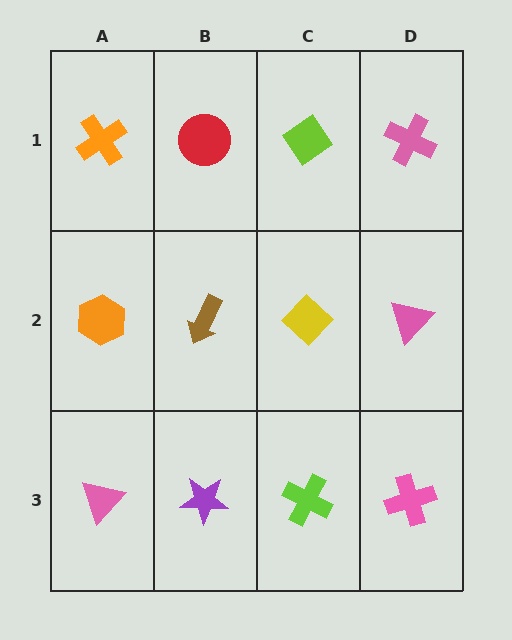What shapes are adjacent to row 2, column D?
A pink cross (row 1, column D), a pink cross (row 3, column D), a yellow diamond (row 2, column C).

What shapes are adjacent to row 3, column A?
An orange hexagon (row 2, column A), a purple star (row 3, column B).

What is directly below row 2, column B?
A purple star.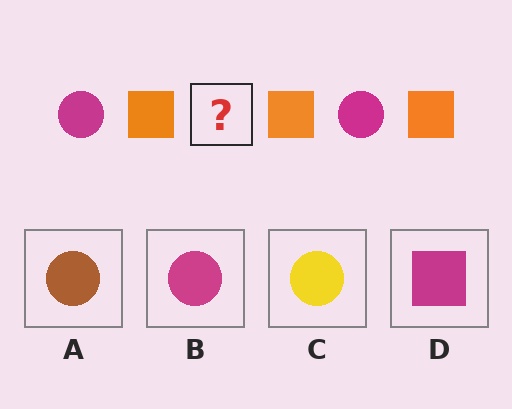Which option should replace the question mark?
Option B.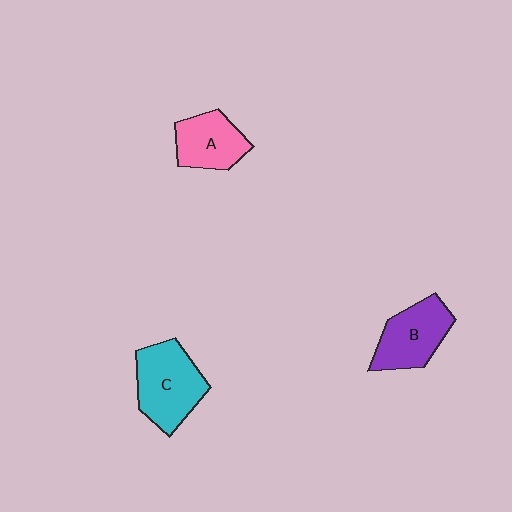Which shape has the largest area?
Shape C (cyan).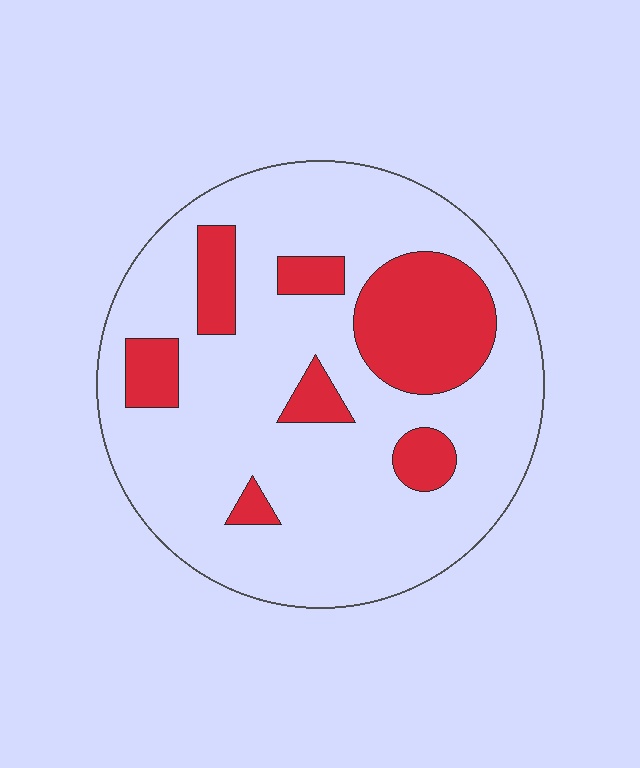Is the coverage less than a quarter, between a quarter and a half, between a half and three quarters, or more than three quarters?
Less than a quarter.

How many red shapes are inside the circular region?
7.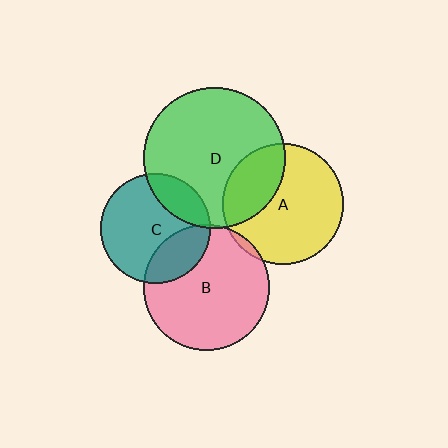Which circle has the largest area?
Circle D (green).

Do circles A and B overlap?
Yes.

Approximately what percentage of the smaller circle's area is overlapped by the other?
Approximately 5%.